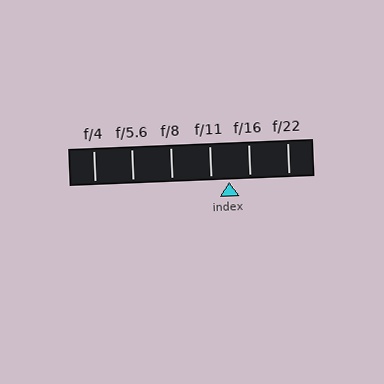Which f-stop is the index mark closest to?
The index mark is closest to f/11.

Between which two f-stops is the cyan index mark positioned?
The index mark is between f/11 and f/16.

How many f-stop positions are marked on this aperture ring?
There are 6 f-stop positions marked.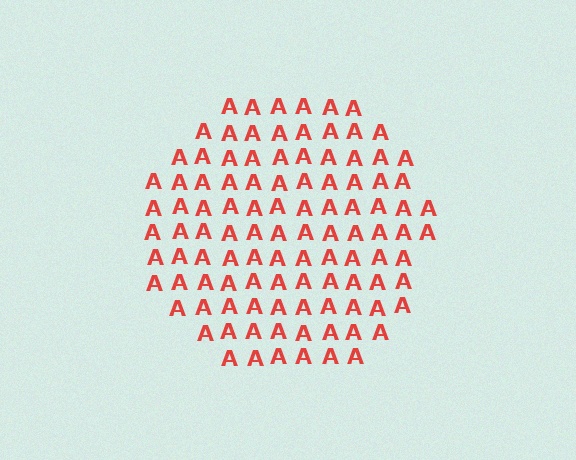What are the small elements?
The small elements are letter A's.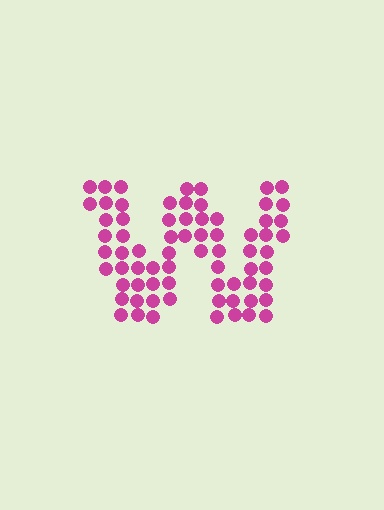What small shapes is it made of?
It is made of small circles.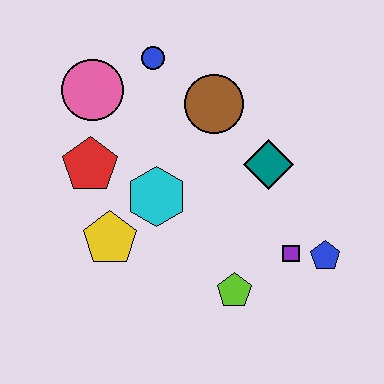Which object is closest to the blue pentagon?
The purple square is closest to the blue pentagon.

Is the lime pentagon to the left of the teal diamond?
Yes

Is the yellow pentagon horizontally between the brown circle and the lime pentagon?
No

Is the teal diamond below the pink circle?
Yes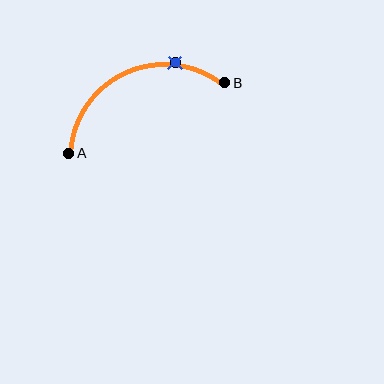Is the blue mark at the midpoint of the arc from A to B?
No. The blue mark lies on the arc but is closer to endpoint B. The arc midpoint would be at the point on the curve equidistant along the arc from both A and B.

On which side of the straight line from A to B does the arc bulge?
The arc bulges above the straight line connecting A and B.